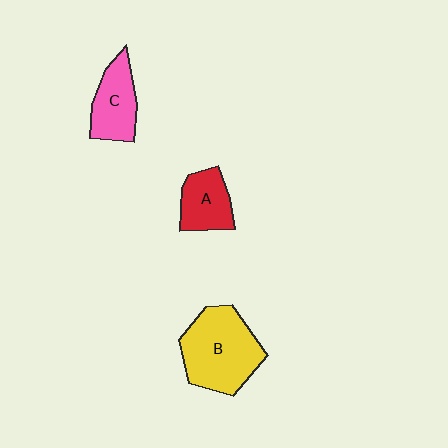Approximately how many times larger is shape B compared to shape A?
Approximately 1.9 times.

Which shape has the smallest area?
Shape A (red).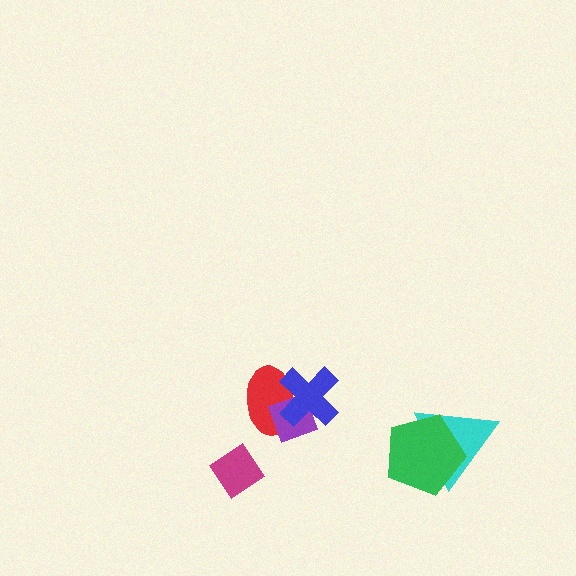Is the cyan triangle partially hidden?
Yes, it is partially covered by another shape.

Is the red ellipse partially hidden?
Yes, it is partially covered by another shape.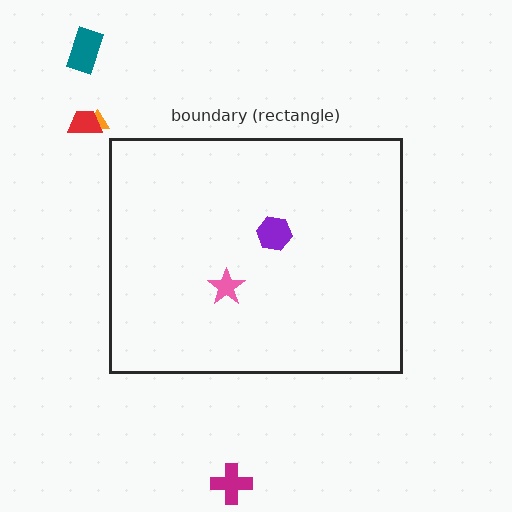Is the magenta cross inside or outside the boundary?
Outside.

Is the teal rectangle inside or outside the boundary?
Outside.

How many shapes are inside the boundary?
2 inside, 4 outside.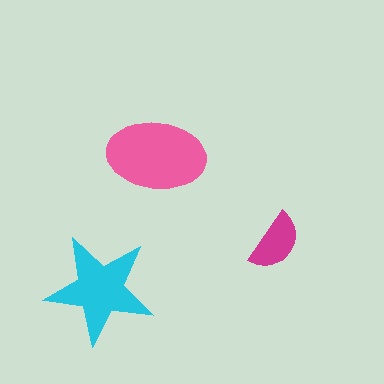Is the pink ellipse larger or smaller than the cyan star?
Larger.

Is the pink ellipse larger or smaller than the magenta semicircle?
Larger.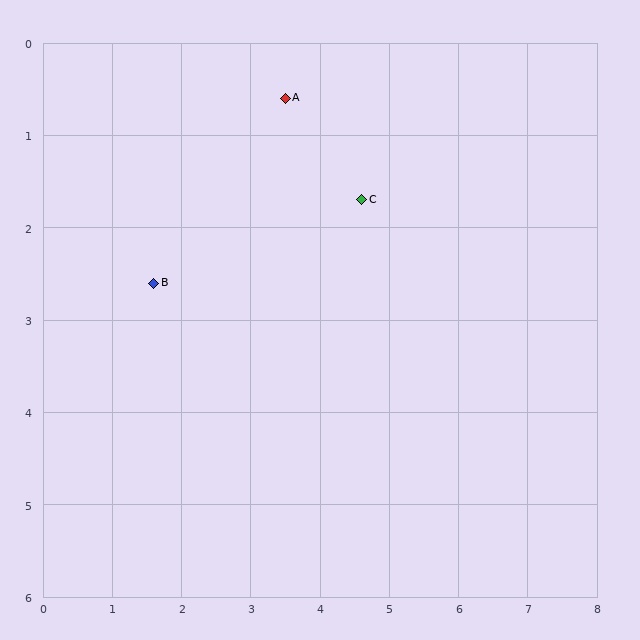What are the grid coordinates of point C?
Point C is at approximately (4.6, 1.7).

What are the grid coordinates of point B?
Point B is at approximately (1.6, 2.6).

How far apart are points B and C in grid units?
Points B and C are about 3.1 grid units apart.